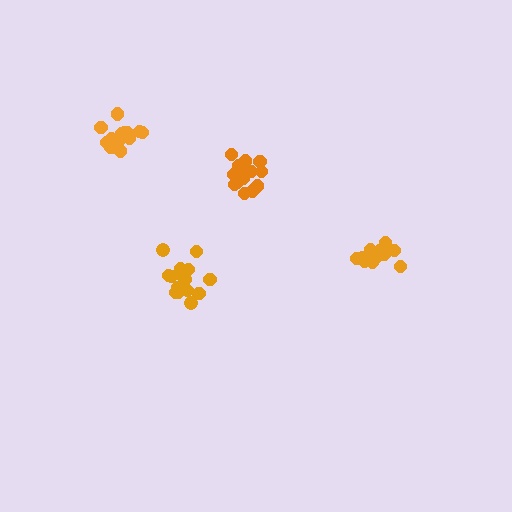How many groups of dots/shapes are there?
There are 4 groups.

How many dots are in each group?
Group 1: 14 dots, Group 2: 15 dots, Group 3: 15 dots, Group 4: 16 dots (60 total).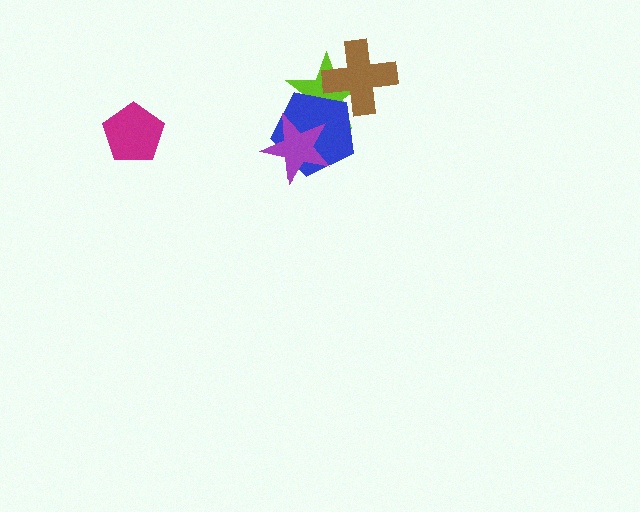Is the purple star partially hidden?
No, no other shape covers it.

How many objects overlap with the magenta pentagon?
0 objects overlap with the magenta pentagon.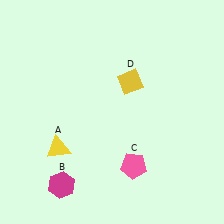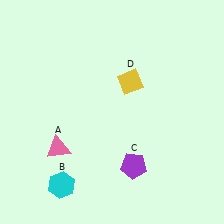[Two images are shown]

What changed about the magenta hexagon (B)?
In Image 1, B is magenta. In Image 2, it changed to cyan.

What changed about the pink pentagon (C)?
In Image 1, C is pink. In Image 2, it changed to purple.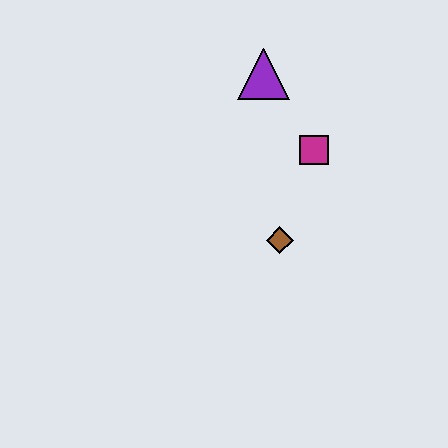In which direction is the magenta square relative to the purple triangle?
The magenta square is below the purple triangle.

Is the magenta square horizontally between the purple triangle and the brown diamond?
No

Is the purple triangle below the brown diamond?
No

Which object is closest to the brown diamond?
The magenta square is closest to the brown diamond.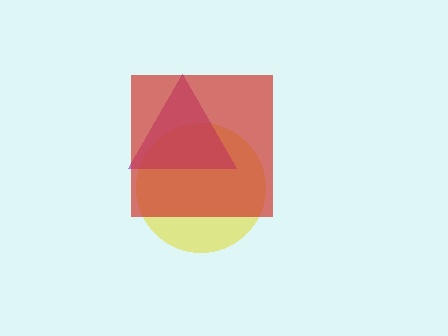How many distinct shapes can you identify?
There are 3 distinct shapes: a yellow circle, a purple triangle, a red square.